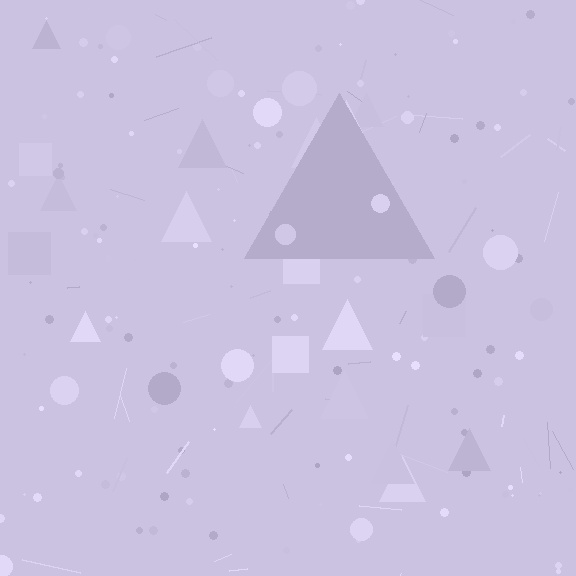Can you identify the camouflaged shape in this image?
The camouflaged shape is a triangle.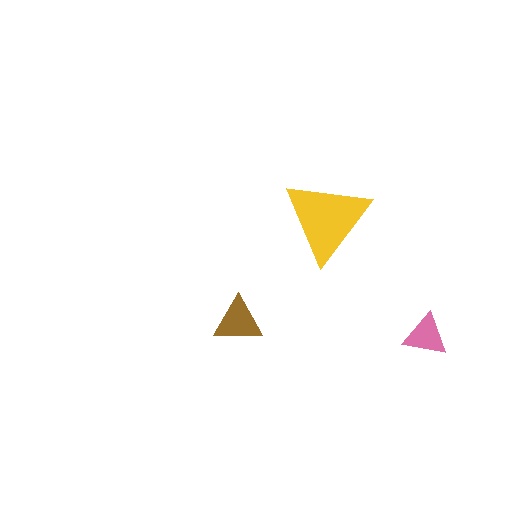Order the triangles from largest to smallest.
the yellow one, the brown one, the pink one.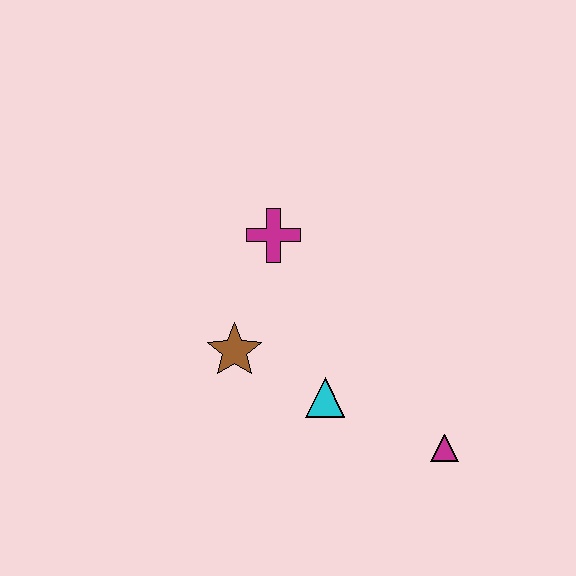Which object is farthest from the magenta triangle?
The magenta cross is farthest from the magenta triangle.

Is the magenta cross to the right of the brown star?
Yes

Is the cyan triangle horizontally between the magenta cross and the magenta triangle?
Yes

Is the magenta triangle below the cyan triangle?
Yes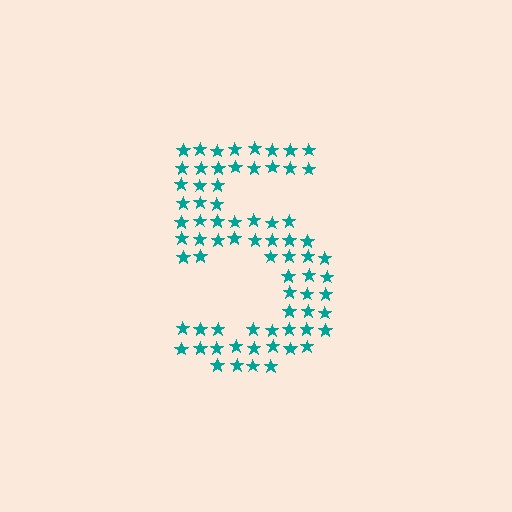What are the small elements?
The small elements are stars.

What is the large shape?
The large shape is the digit 5.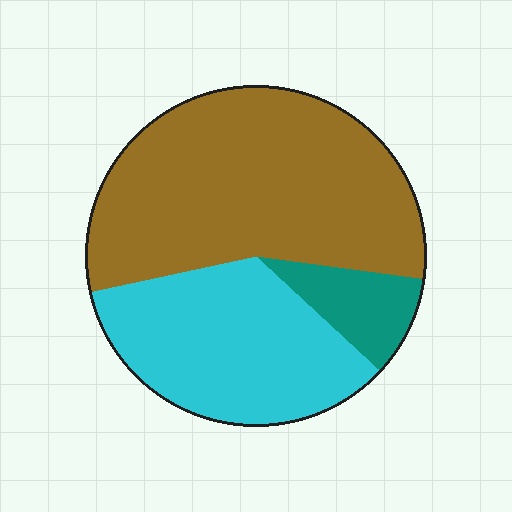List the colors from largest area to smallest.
From largest to smallest: brown, cyan, teal.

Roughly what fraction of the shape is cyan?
Cyan covers about 35% of the shape.